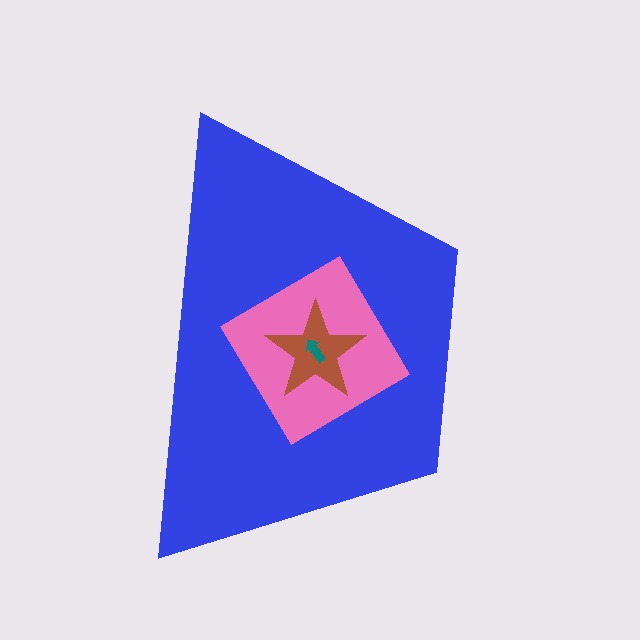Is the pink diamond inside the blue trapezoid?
Yes.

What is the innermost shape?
The teal arrow.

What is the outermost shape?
The blue trapezoid.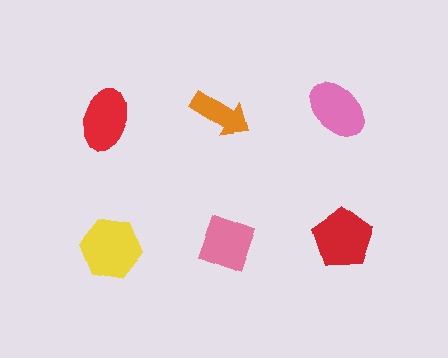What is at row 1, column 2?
An orange arrow.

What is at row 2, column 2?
A pink diamond.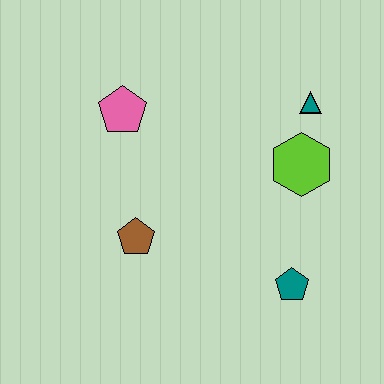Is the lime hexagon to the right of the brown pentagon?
Yes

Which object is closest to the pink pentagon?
The brown pentagon is closest to the pink pentagon.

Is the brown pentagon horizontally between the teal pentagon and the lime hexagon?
No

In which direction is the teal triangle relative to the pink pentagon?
The teal triangle is to the right of the pink pentagon.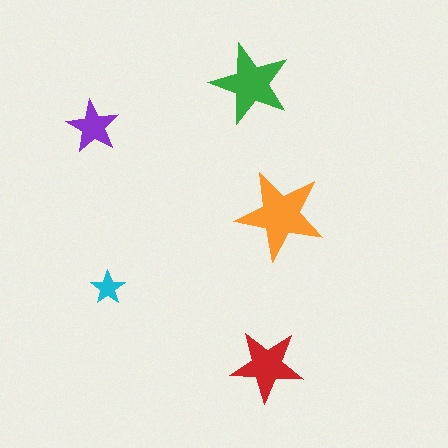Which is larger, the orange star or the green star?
The orange one.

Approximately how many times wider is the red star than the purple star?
About 1.5 times wider.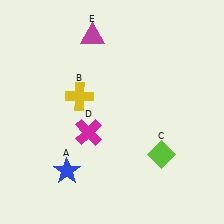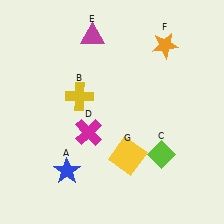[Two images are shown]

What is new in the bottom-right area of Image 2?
A yellow square (G) was added in the bottom-right area of Image 2.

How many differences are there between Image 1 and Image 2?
There are 2 differences between the two images.